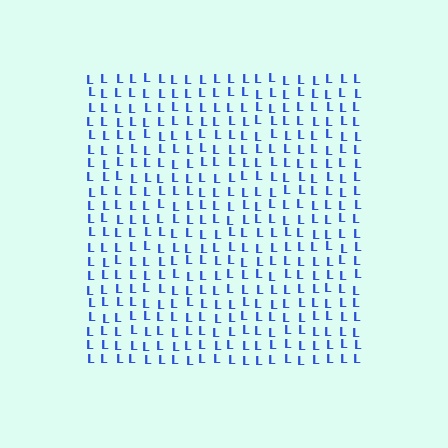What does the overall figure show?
The overall figure shows a square.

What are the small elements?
The small elements are letter L's.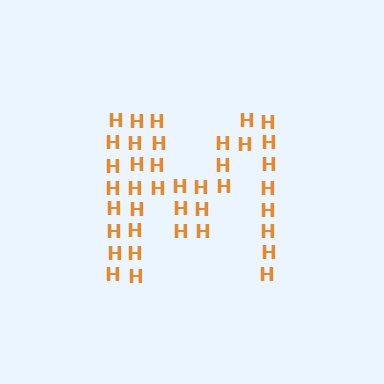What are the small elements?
The small elements are letter H's.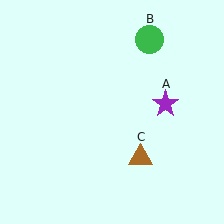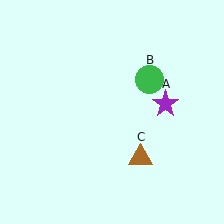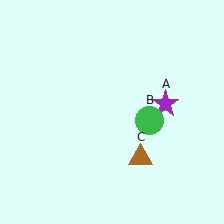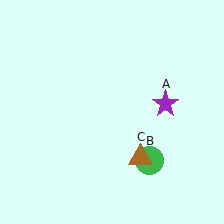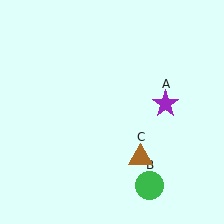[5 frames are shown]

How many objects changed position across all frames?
1 object changed position: green circle (object B).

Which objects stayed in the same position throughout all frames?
Purple star (object A) and brown triangle (object C) remained stationary.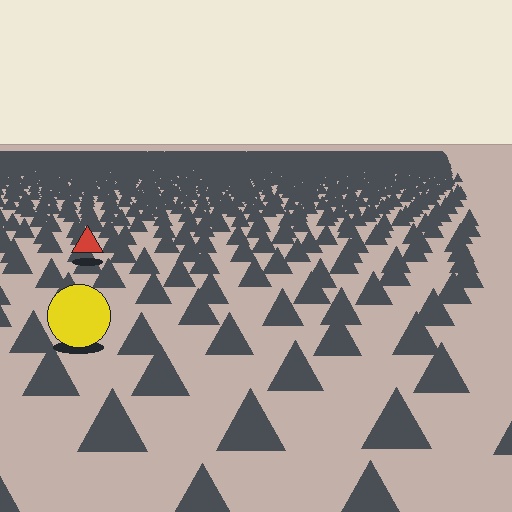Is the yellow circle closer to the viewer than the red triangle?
Yes. The yellow circle is closer — you can tell from the texture gradient: the ground texture is coarser near it.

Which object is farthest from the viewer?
The red triangle is farthest from the viewer. It appears smaller and the ground texture around it is denser.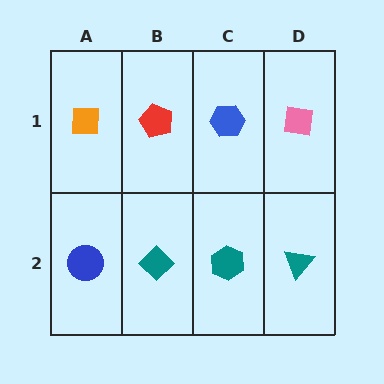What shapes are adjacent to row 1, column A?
A blue circle (row 2, column A), a red pentagon (row 1, column B).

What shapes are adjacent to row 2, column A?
An orange square (row 1, column A), a teal diamond (row 2, column B).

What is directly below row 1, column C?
A teal hexagon.